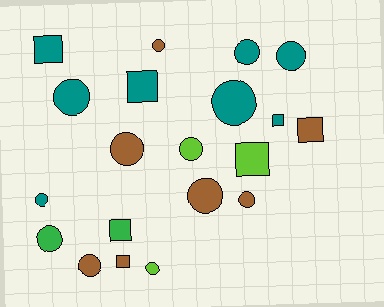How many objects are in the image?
There are 20 objects.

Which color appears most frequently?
Teal, with 8 objects.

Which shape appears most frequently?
Circle, with 13 objects.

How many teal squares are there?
There are 3 teal squares.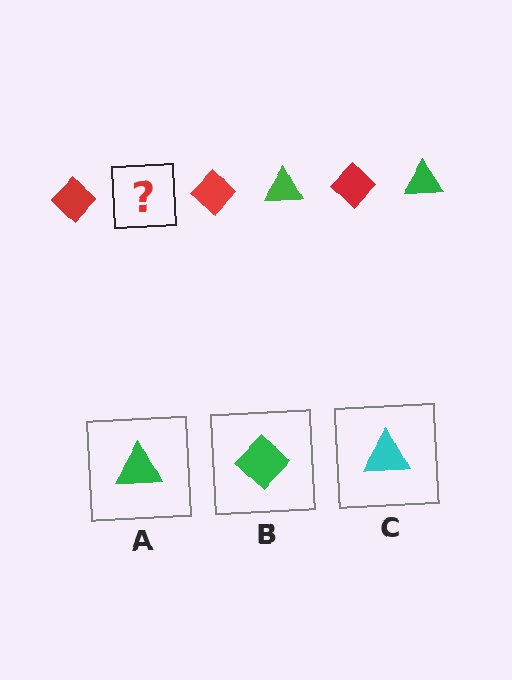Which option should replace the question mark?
Option A.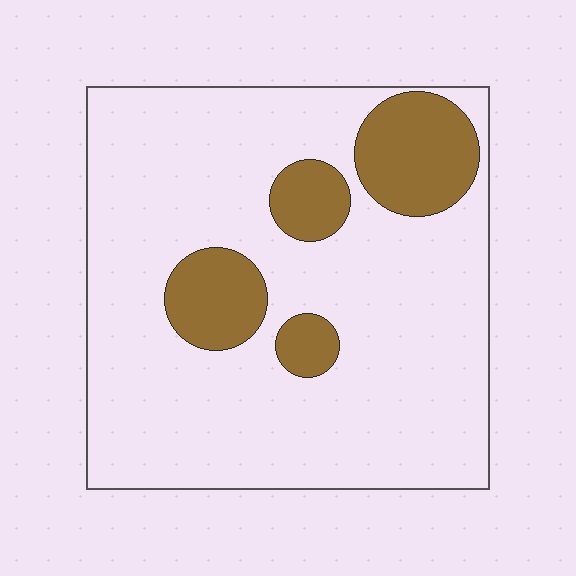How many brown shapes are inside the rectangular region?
4.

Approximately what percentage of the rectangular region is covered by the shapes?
Approximately 20%.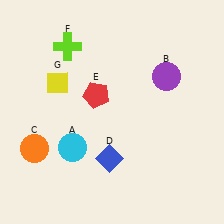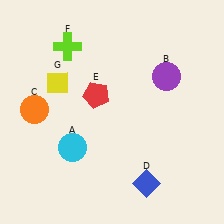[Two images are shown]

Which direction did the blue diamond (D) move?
The blue diamond (D) moved right.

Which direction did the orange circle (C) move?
The orange circle (C) moved up.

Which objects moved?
The objects that moved are: the orange circle (C), the blue diamond (D).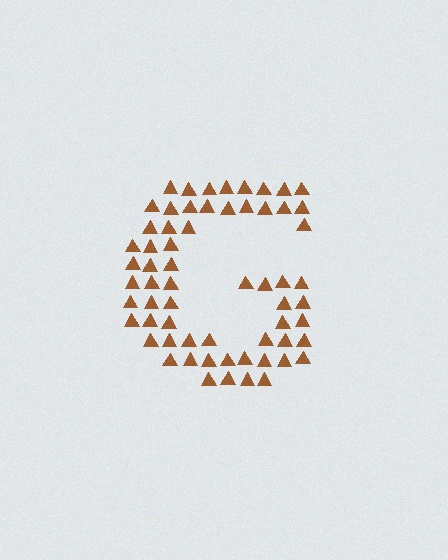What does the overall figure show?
The overall figure shows the letter G.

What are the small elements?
The small elements are triangles.